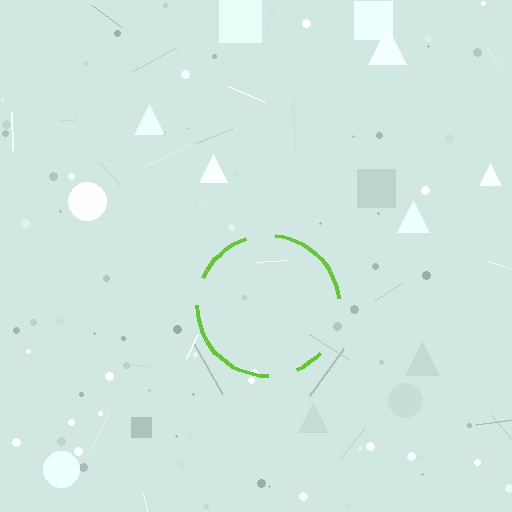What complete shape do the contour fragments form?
The contour fragments form a circle.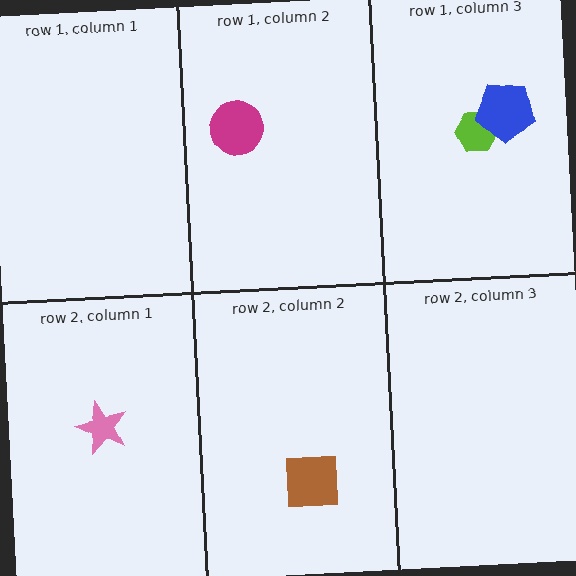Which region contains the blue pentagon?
The row 1, column 3 region.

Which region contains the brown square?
The row 2, column 2 region.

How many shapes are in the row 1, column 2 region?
1.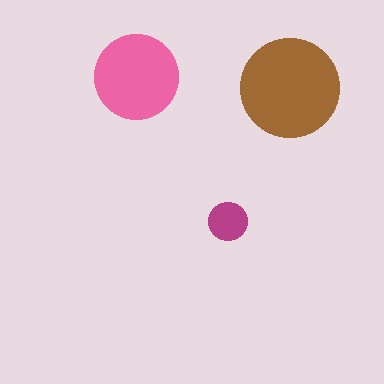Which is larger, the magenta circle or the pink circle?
The pink one.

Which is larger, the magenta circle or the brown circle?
The brown one.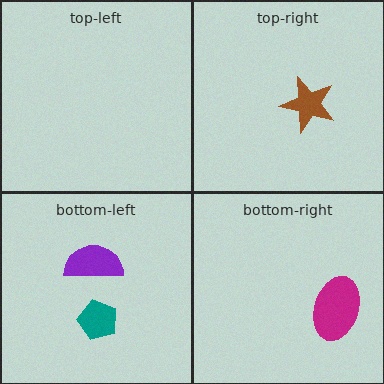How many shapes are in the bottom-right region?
1.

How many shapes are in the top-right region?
1.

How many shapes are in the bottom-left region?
2.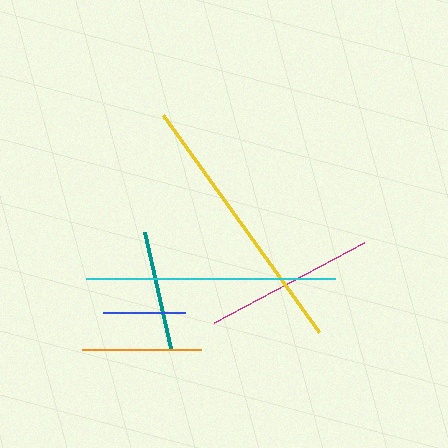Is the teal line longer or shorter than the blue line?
The teal line is longer than the blue line.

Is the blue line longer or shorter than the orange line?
The orange line is longer than the blue line.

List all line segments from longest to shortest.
From longest to shortest: yellow, cyan, magenta, orange, teal, blue.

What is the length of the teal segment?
The teal segment is approximately 119 pixels long.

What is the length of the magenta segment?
The magenta segment is approximately 170 pixels long.